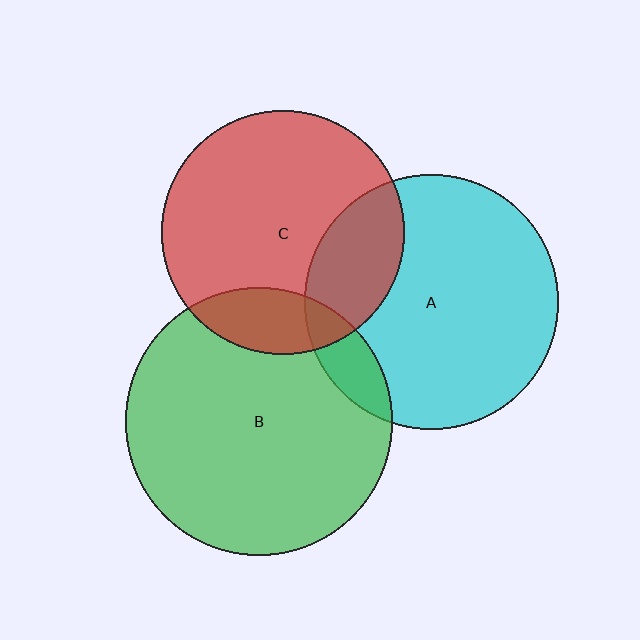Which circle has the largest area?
Circle B (green).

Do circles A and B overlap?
Yes.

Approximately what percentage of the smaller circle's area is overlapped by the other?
Approximately 10%.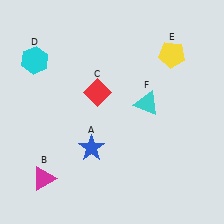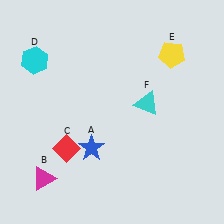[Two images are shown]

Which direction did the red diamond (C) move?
The red diamond (C) moved down.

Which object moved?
The red diamond (C) moved down.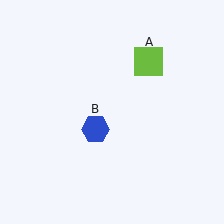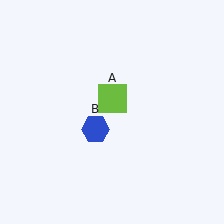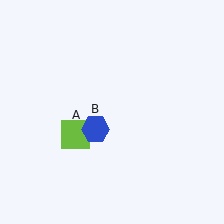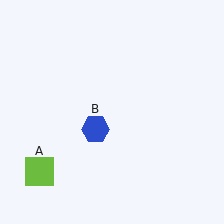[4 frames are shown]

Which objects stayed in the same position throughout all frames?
Blue hexagon (object B) remained stationary.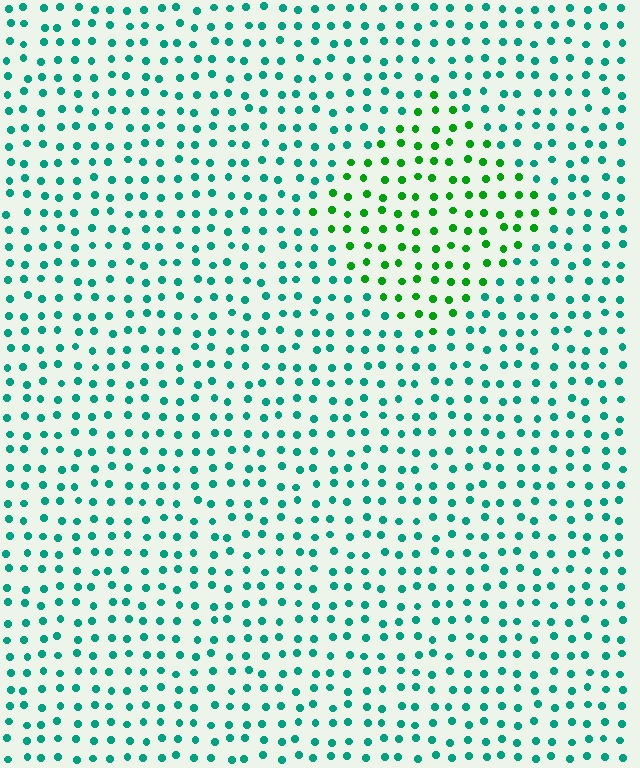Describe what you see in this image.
The image is filled with small teal elements in a uniform arrangement. A diamond-shaped region is visible where the elements are tinted to a slightly different hue, forming a subtle color boundary.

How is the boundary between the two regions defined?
The boundary is defined purely by a slight shift in hue (about 43 degrees). Spacing, size, and orientation are identical on both sides.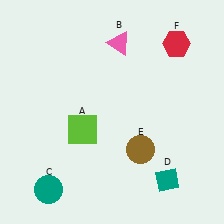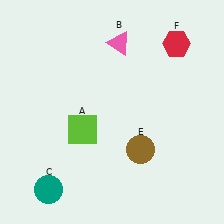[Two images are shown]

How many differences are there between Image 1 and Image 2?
There is 1 difference between the two images.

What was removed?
The teal diamond (D) was removed in Image 2.